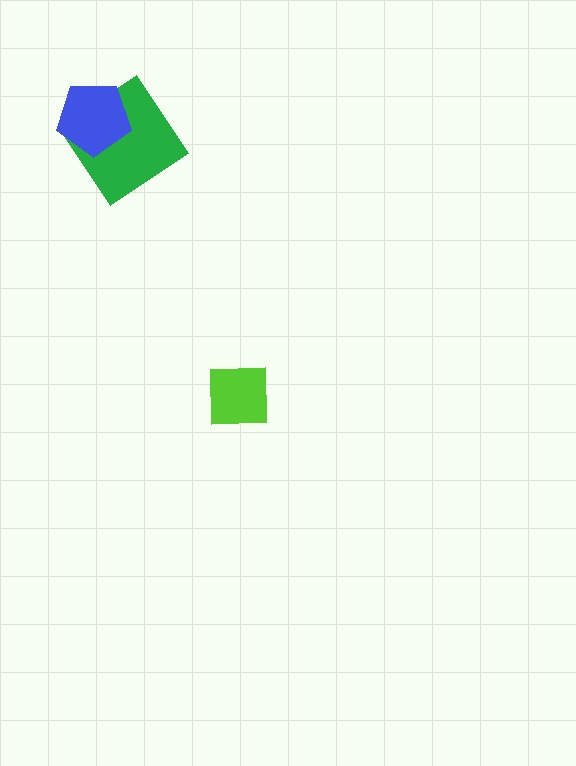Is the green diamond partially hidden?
Yes, it is partially covered by another shape.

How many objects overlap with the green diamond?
1 object overlaps with the green diamond.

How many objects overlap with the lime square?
0 objects overlap with the lime square.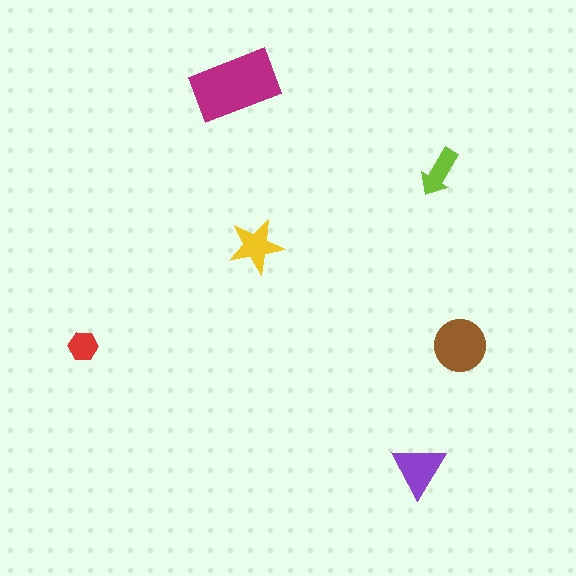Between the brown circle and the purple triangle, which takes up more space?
The brown circle.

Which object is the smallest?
The red hexagon.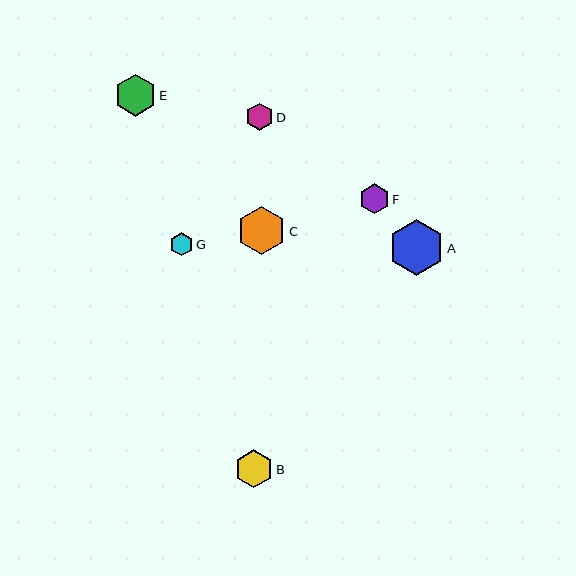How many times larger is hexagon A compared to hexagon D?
Hexagon A is approximately 2.0 times the size of hexagon D.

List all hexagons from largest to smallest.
From largest to smallest: A, C, E, B, F, D, G.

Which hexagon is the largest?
Hexagon A is the largest with a size of approximately 55 pixels.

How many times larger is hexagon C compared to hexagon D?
Hexagon C is approximately 1.8 times the size of hexagon D.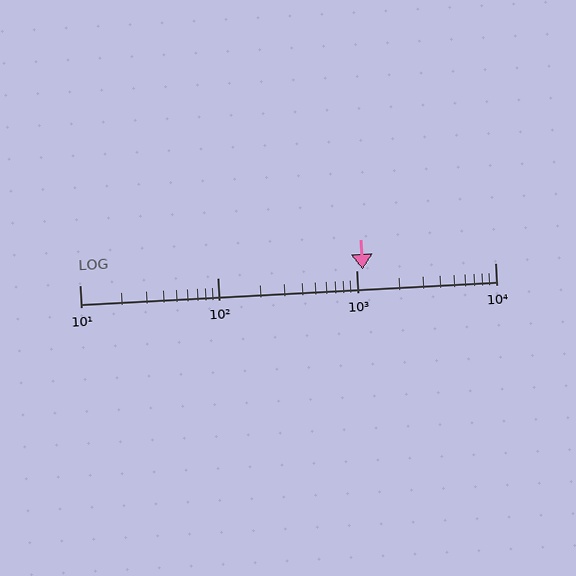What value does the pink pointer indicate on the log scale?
The pointer indicates approximately 1100.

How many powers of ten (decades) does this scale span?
The scale spans 3 decades, from 10 to 10000.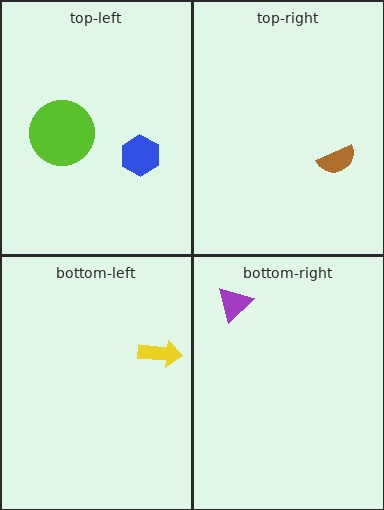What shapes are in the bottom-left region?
The yellow arrow.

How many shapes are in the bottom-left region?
1.